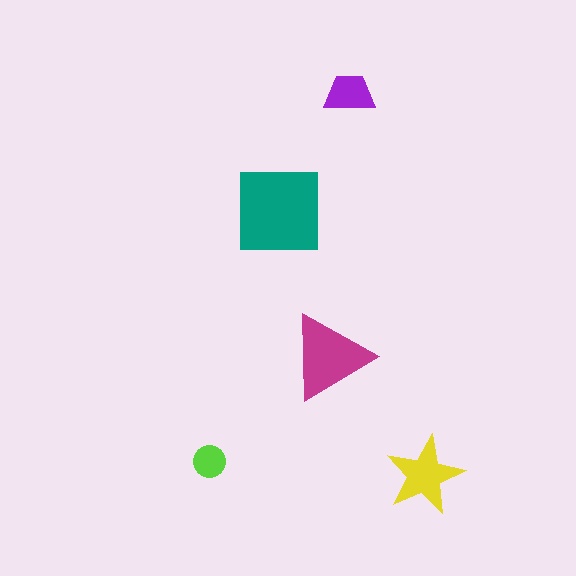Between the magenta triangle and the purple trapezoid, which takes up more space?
The magenta triangle.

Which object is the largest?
The teal square.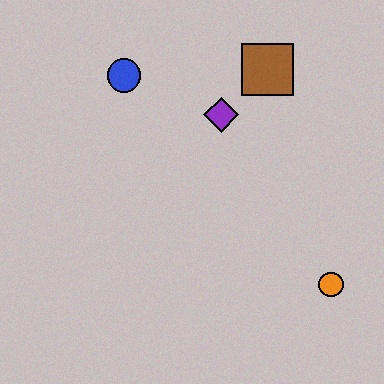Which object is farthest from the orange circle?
The blue circle is farthest from the orange circle.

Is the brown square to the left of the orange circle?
Yes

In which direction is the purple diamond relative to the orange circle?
The purple diamond is above the orange circle.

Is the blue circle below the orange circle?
No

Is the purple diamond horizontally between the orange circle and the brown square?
No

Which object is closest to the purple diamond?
The brown square is closest to the purple diamond.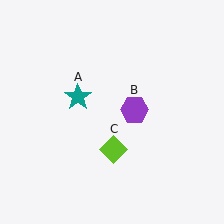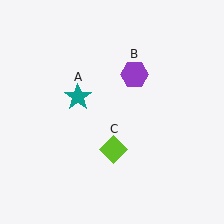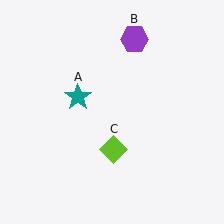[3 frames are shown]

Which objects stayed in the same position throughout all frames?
Teal star (object A) and lime diamond (object C) remained stationary.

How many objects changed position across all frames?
1 object changed position: purple hexagon (object B).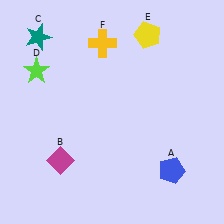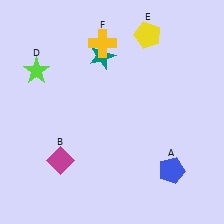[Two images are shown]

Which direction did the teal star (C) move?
The teal star (C) moved right.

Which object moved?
The teal star (C) moved right.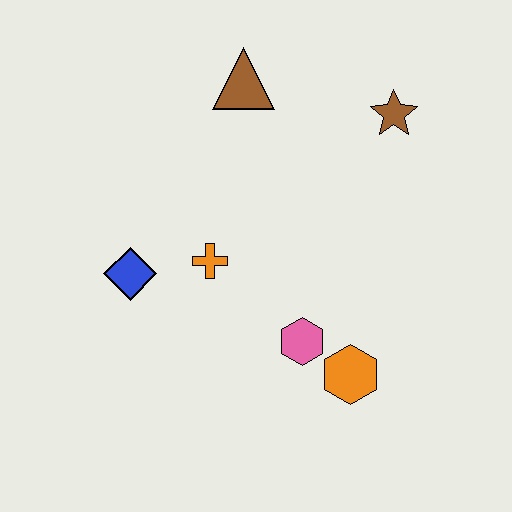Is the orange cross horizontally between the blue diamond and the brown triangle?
Yes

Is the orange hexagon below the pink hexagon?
Yes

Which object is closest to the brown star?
The brown triangle is closest to the brown star.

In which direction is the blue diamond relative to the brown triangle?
The blue diamond is below the brown triangle.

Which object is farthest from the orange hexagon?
The brown triangle is farthest from the orange hexagon.